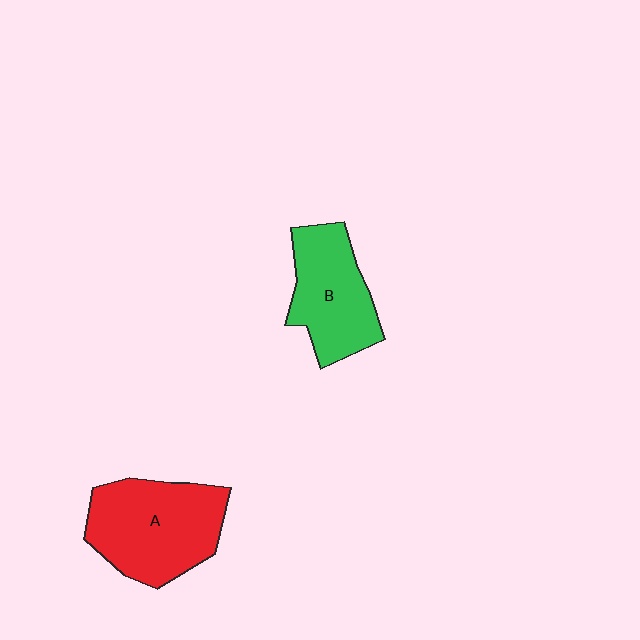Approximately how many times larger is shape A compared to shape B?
Approximately 1.3 times.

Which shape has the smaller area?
Shape B (green).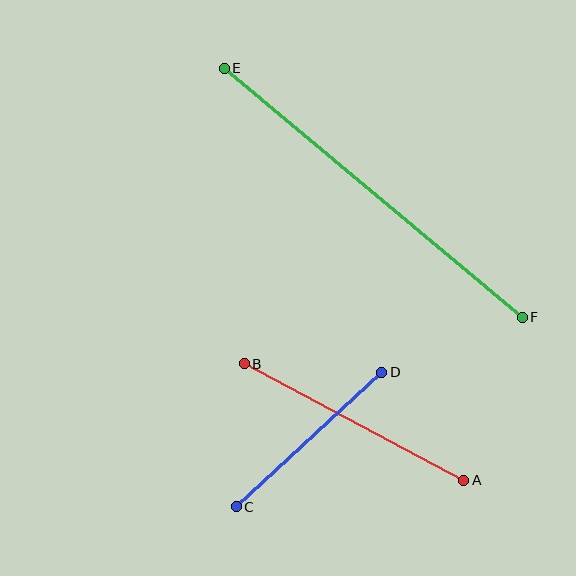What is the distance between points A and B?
The distance is approximately 248 pixels.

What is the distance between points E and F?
The distance is approximately 389 pixels.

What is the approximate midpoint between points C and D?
The midpoint is at approximately (309, 440) pixels.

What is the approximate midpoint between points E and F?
The midpoint is at approximately (373, 193) pixels.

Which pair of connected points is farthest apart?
Points E and F are farthest apart.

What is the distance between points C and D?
The distance is approximately 198 pixels.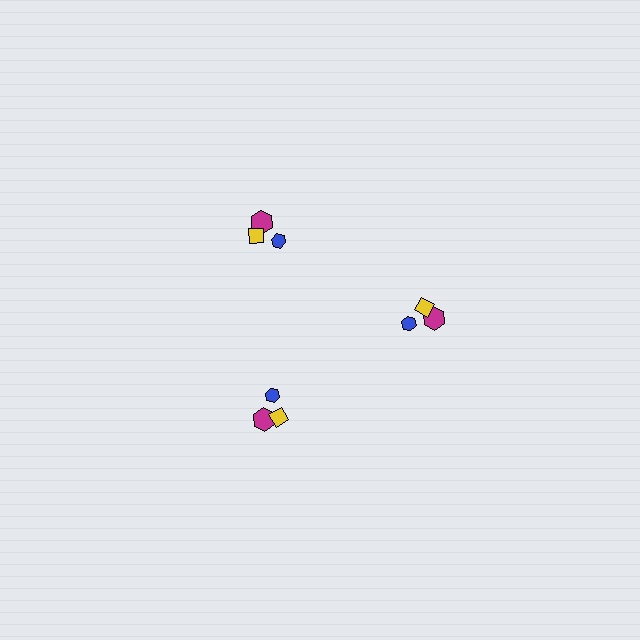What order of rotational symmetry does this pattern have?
This pattern has 3-fold rotational symmetry.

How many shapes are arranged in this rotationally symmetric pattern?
There are 9 shapes, arranged in 3 groups of 3.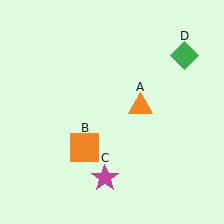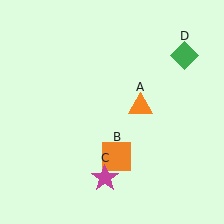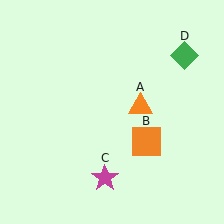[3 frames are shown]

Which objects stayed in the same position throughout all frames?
Orange triangle (object A) and magenta star (object C) and green diamond (object D) remained stationary.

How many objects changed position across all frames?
1 object changed position: orange square (object B).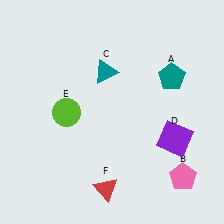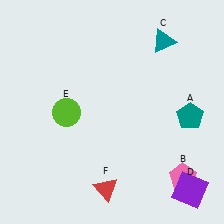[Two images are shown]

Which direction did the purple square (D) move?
The purple square (D) moved down.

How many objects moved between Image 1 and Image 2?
3 objects moved between the two images.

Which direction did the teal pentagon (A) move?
The teal pentagon (A) moved down.